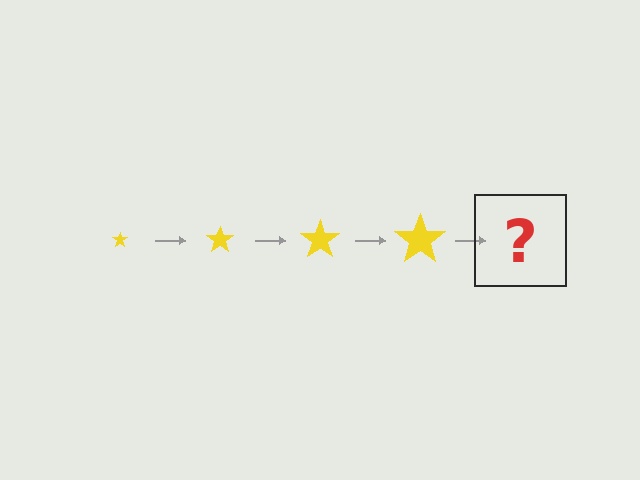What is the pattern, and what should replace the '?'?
The pattern is that the star gets progressively larger each step. The '?' should be a yellow star, larger than the previous one.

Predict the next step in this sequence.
The next step is a yellow star, larger than the previous one.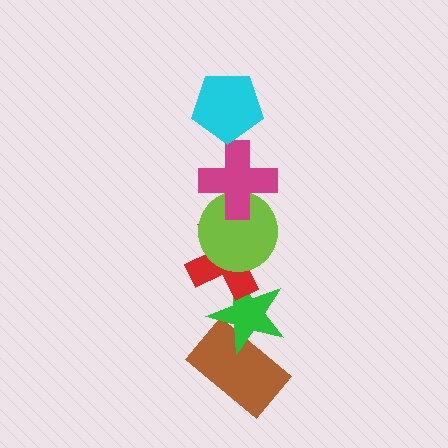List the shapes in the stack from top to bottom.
From top to bottom: the cyan pentagon, the magenta cross, the lime circle, the red cross, the green star, the brown rectangle.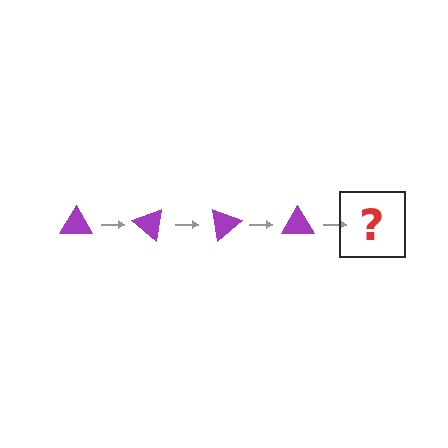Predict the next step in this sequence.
The next step is a purple triangle rotated 160 degrees.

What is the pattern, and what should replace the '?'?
The pattern is that the triangle rotates 40 degrees each step. The '?' should be a purple triangle rotated 160 degrees.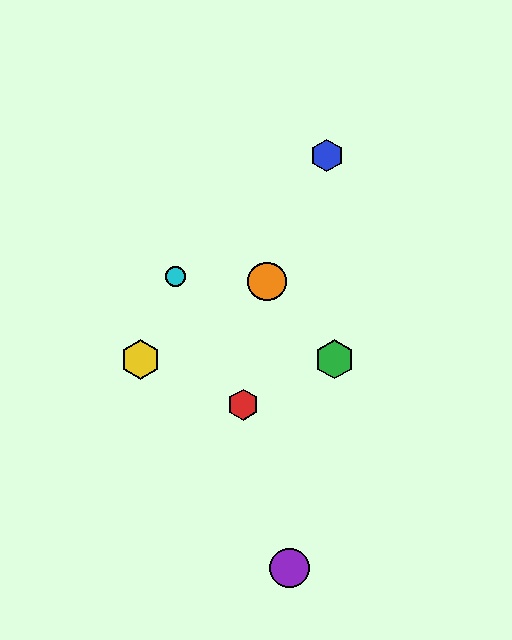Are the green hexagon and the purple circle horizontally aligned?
No, the green hexagon is at y≈359 and the purple circle is at y≈568.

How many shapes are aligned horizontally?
2 shapes (the green hexagon, the yellow hexagon) are aligned horizontally.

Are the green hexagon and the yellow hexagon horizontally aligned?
Yes, both are at y≈359.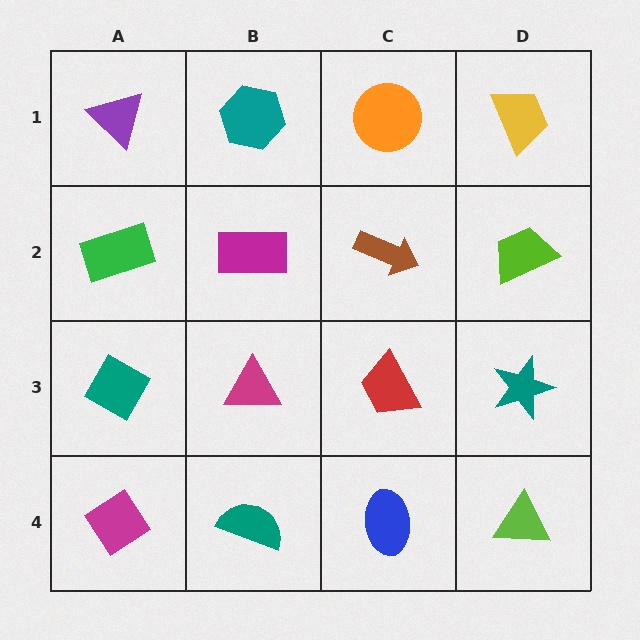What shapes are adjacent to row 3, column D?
A lime trapezoid (row 2, column D), a lime triangle (row 4, column D), a red trapezoid (row 3, column C).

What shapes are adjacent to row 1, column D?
A lime trapezoid (row 2, column D), an orange circle (row 1, column C).